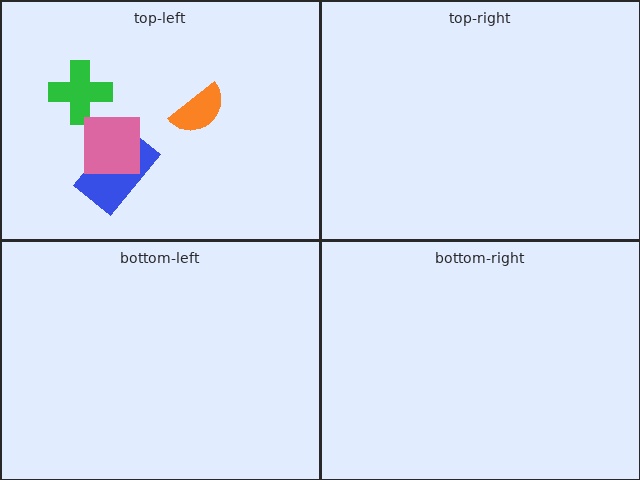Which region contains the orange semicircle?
The top-left region.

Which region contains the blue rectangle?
The top-left region.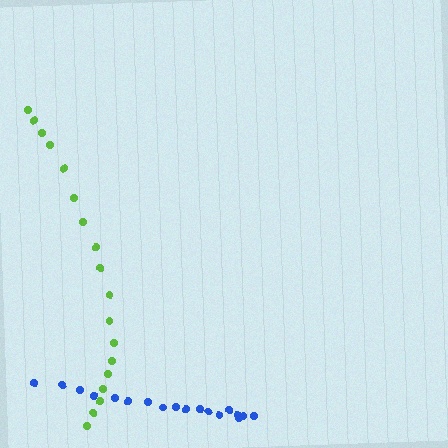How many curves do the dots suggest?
There are 2 distinct paths.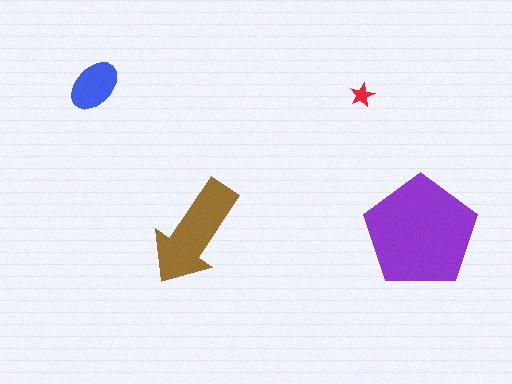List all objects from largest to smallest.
The purple pentagon, the brown arrow, the blue ellipse, the red star.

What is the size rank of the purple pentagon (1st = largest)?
1st.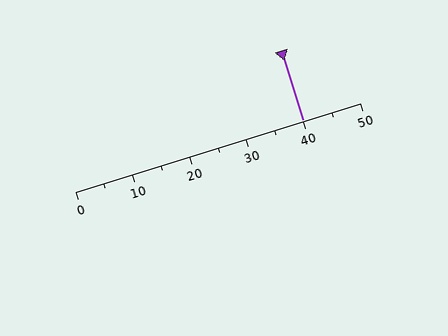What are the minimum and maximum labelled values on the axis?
The axis runs from 0 to 50.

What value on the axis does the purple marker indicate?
The marker indicates approximately 40.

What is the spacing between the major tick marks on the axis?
The major ticks are spaced 10 apart.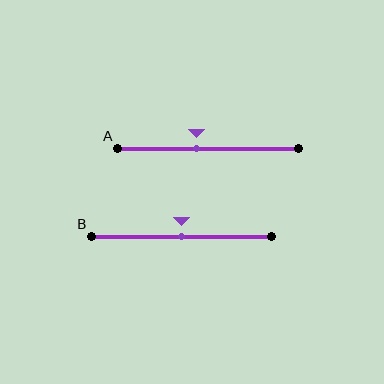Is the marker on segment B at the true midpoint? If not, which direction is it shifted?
Yes, the marker on segment B is at the true midpoint.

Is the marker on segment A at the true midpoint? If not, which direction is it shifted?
No, the marker on segment A is shifted to the left by about 7% of the segment length.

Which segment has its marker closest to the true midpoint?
Segment B has its marker closest to the true midpoint.